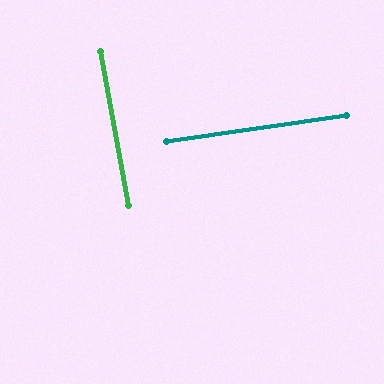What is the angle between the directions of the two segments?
Approximately 88 degrees.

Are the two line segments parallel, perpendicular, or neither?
Perpendicular — they meet at approximately 88°.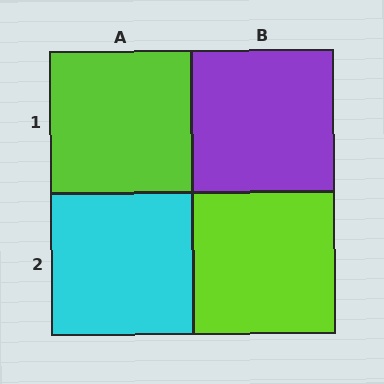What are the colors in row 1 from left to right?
Lime, purple.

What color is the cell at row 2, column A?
Cyan.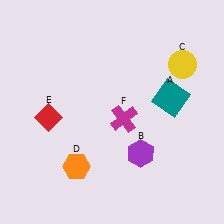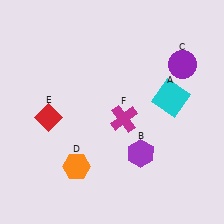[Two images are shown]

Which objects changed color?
A changed from teal to cyan. C changed from yellow to purple.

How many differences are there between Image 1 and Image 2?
There are 2 differences between the two images.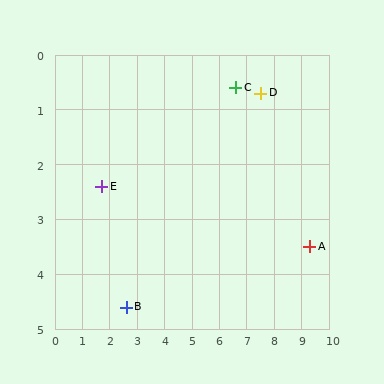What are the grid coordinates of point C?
Point C is at approximately (6.6, 0.6).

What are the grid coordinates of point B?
Point B is at approximately (2.6, 4.6).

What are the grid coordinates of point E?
Point E is at approximately (1.7, 2.4).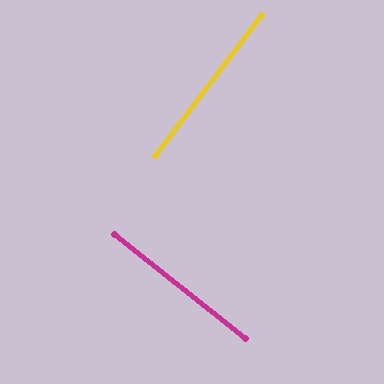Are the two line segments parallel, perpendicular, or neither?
Perpendicular — they meet at approximately 89°.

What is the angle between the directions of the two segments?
Approximately 89 degrees.